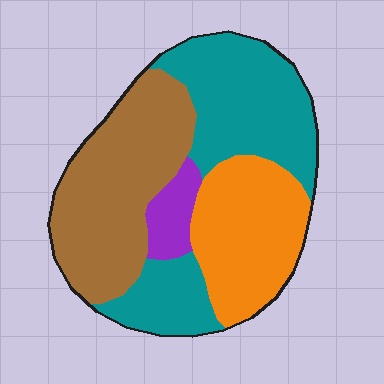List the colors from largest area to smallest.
From largest to smallest: teal, brown, orange, purple.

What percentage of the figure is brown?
Brown takes up between a quarter and a half of the figure.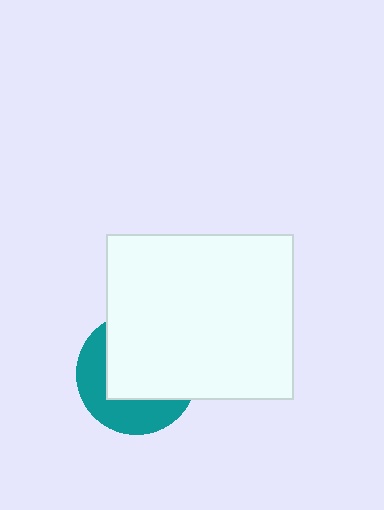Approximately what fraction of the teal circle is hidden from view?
Roughly 60% of the teal circle is hidden behind the white rectangle.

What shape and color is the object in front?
The object in front is a white rectangle.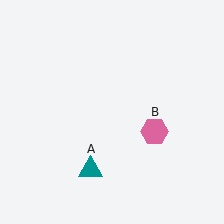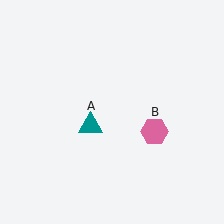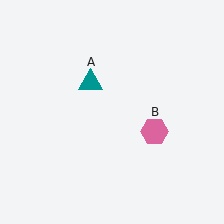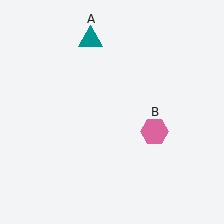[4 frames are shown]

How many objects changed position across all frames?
1 object changed position: teal triangle (object A).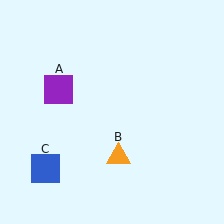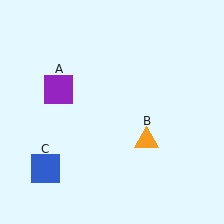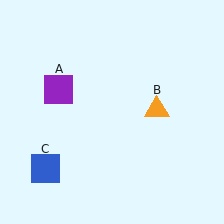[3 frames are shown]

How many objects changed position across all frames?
1 object changed position: orange triangle (object B).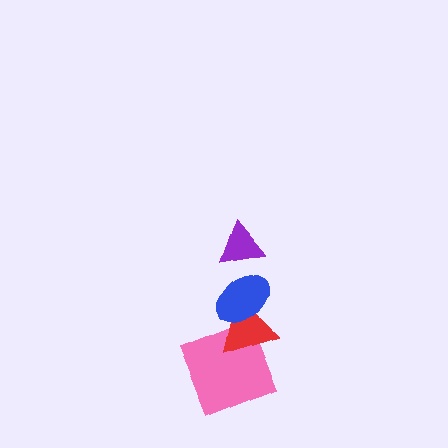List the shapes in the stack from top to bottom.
From top to bottom: the purple triangle, the blue ellipse, the red triangle, the pink square.